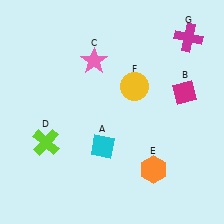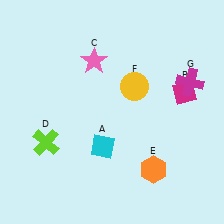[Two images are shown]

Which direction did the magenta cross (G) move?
The magenta cross (G) moved down.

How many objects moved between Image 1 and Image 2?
1 object moved between the two images.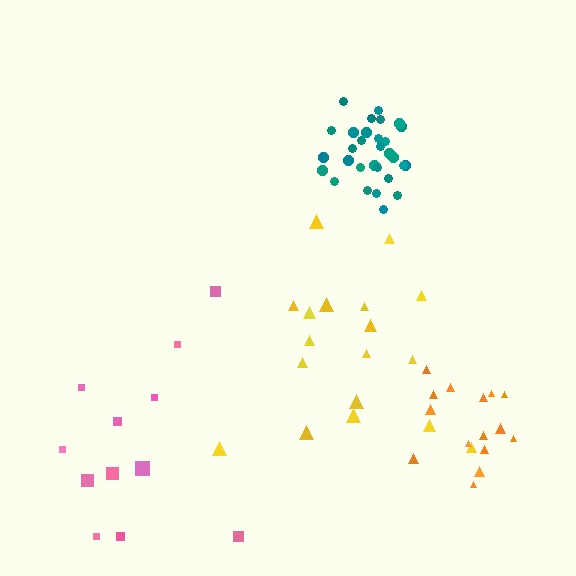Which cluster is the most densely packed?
Teal.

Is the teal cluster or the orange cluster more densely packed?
Teal.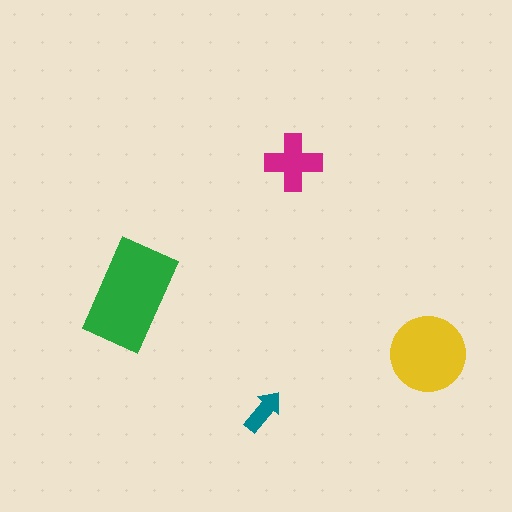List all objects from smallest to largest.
The teal arrow, the magenta cross, the yellow circle, the green rectangle.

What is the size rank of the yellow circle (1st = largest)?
2nd.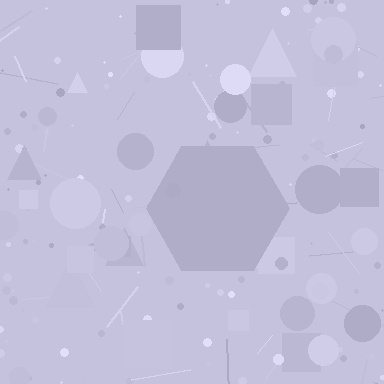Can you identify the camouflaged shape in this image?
The camouflaged shape is a hexagon.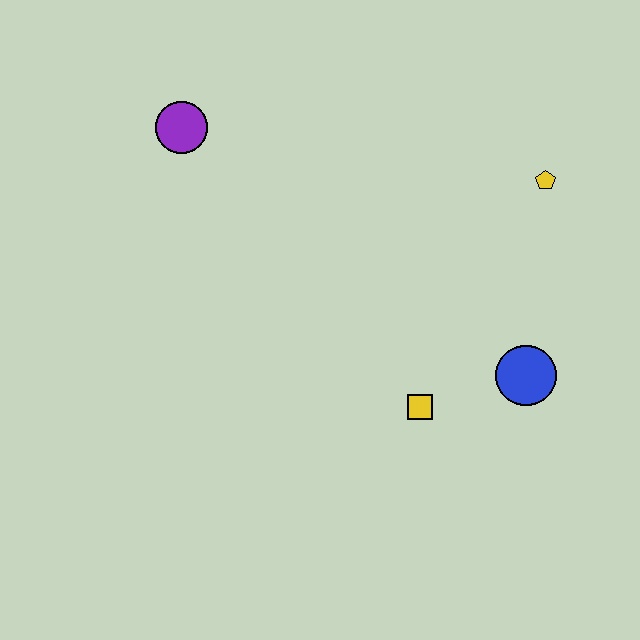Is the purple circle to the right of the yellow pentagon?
No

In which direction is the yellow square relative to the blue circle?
The yellow square is to the left of the blue circle.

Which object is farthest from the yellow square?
The purple circle is farthest from the yellow square.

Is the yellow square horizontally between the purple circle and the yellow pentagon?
Yes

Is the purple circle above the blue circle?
Yes